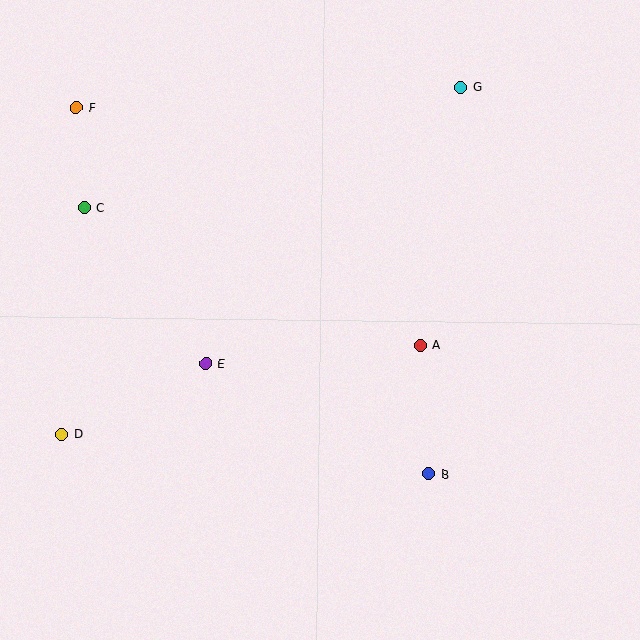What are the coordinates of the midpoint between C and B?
The midpoint between C and B is at (257, 341).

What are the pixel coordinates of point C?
Point C is at (84, 208).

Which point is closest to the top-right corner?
Point G is closest to the top-right corner.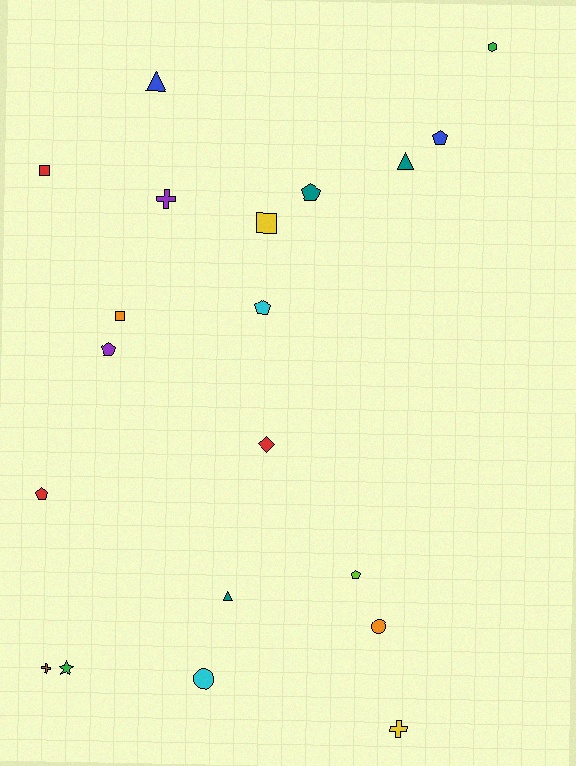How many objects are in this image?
There are 20 objects.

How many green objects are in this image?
There are 2 green objects.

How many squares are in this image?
There are 3 squares.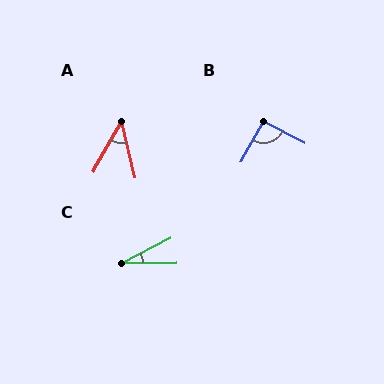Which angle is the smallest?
C, at approximately 27 degrees.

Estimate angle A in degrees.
Approximately 44 degrees.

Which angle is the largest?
B, at approximately 91 degrees.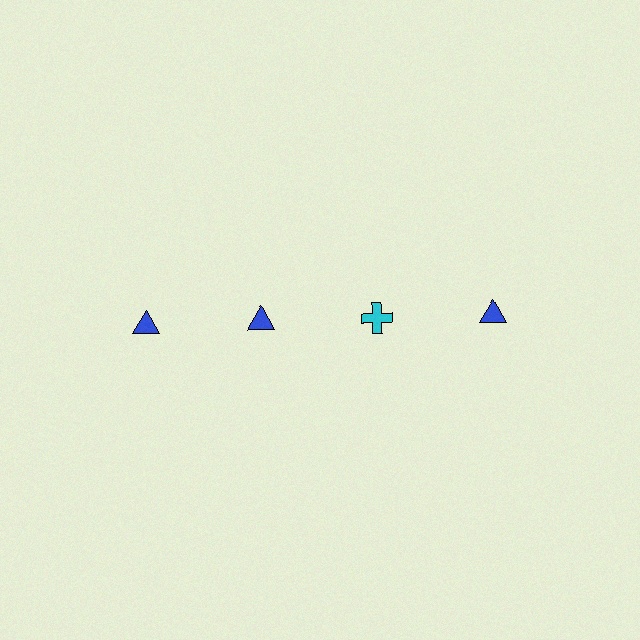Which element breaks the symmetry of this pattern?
The cyan cross in the top row, center column breaks the symmetry. All other shapes are blue triangles.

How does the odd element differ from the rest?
It differs in both color (cyan instead of blue) and shape (cross instead of triangle).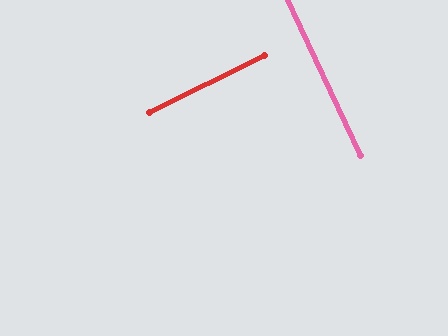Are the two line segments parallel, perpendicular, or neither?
Perpendicular — they meet at approximately 89°.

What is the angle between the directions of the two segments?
Approximately 89 degrees.